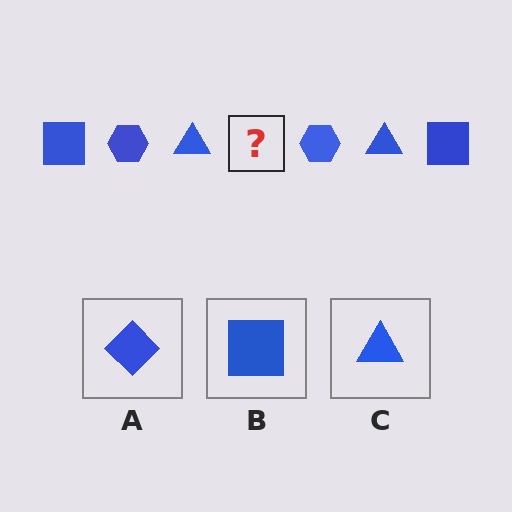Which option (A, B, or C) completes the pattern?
B.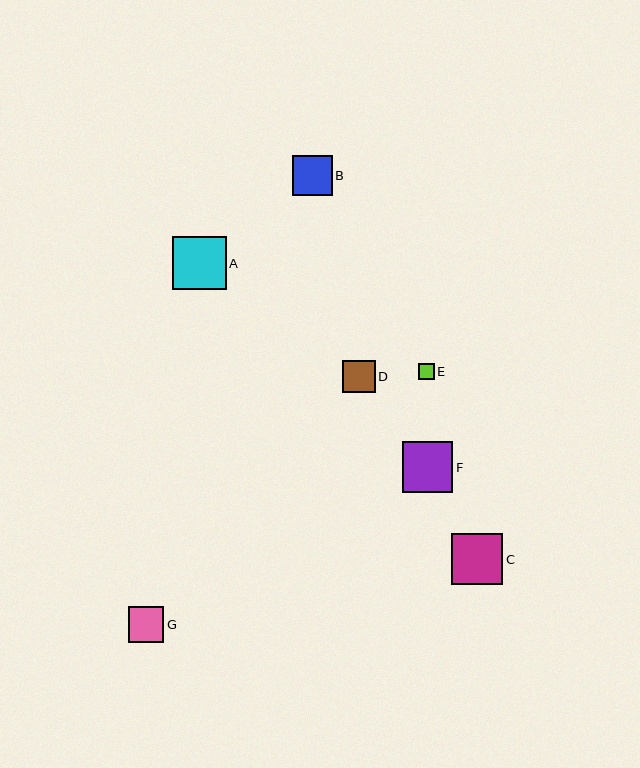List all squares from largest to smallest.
From largest to smallest: A, C, F, B, G, D, E.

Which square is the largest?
Square A is the largest with a size of approximately 53 pixels.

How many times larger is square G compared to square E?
Square G is approximately 2.3 times the size of square E.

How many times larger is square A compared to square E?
Square A is approximately 3.5 times the size of square E.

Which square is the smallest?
Square E is the smallest with a size of approximately 15 pixels.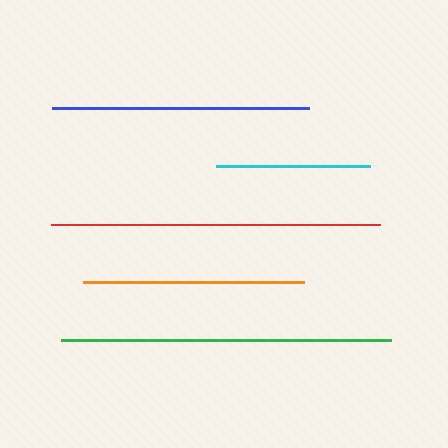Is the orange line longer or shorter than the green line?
The green line is longer than the orange line.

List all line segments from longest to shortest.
From longest to shortest: green, red, blue, orange, cyan.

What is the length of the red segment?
The red segment is approximately 329 pixels long.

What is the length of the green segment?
The green segment is approximately 330 pixels long.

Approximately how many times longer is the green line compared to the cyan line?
The green line is approximately 2.1 times the length of the cyan line.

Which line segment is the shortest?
The cyan line is the shortest at approximately 154 pixels.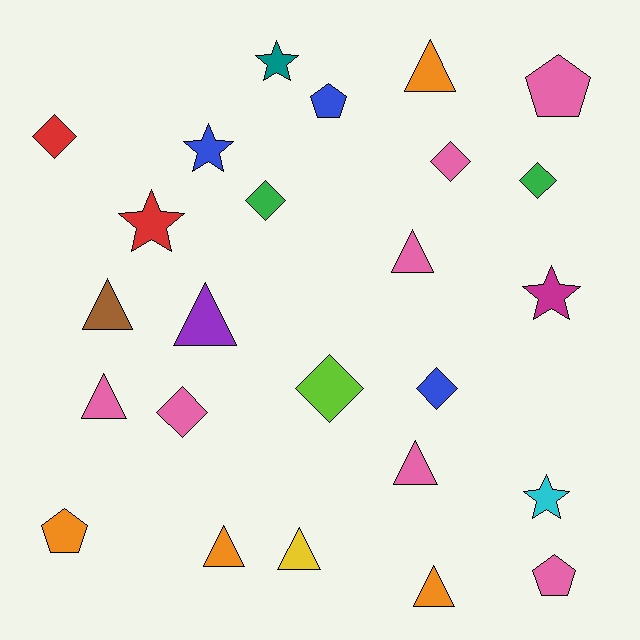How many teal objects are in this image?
There is 1 teal object.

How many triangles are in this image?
There are 9 triangles.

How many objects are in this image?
There are 25 objects.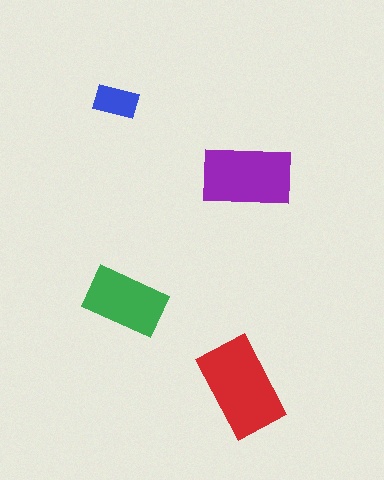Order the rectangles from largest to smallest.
the red one, the purple one, the green one, the blue one.